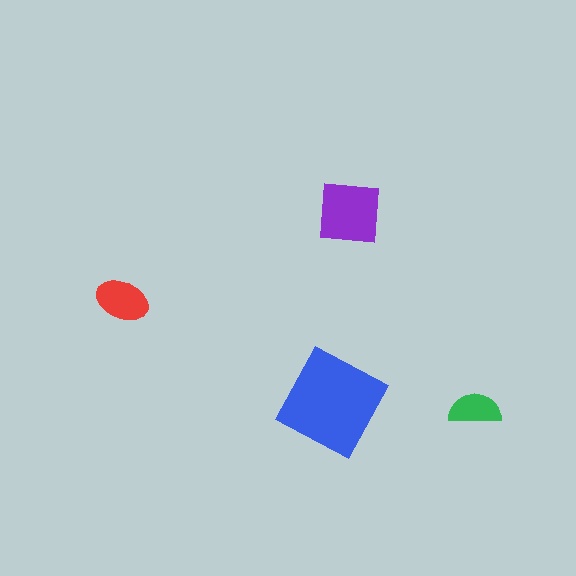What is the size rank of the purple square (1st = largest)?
2nd.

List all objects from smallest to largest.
The green semicircle, the red ellipse, the purple square, the blue diamond.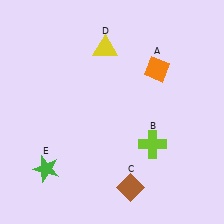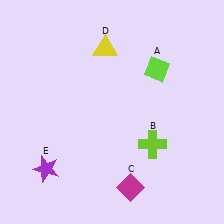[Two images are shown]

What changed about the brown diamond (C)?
In Image 1, C is brown. In Image 2, it changed to magenta.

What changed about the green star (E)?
In Image 1, E is green. In Image 2, it changed to purple.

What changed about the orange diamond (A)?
In Image 1, A is orange. In Image 2, it changed to lime.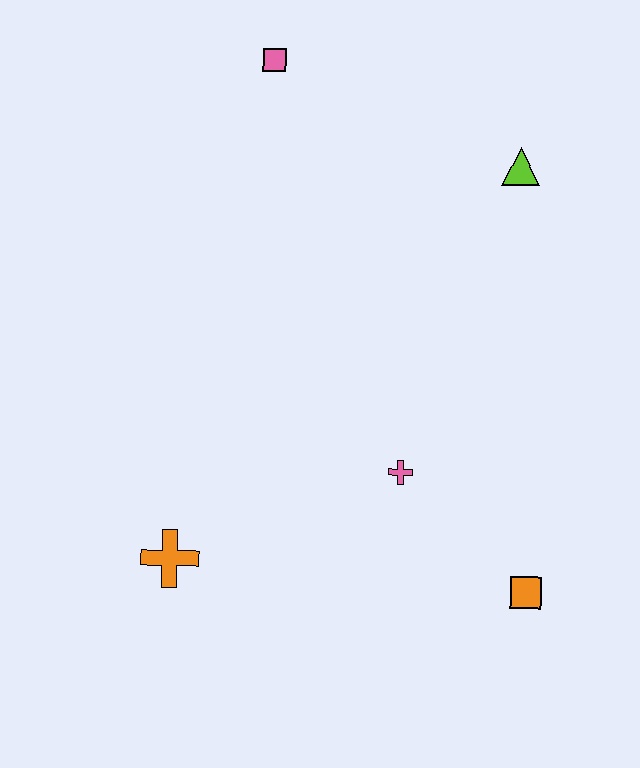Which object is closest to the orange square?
The pink cross is closest to the orange square.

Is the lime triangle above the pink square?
No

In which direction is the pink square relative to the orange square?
The pink square is above the orange square.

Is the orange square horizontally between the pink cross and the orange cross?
No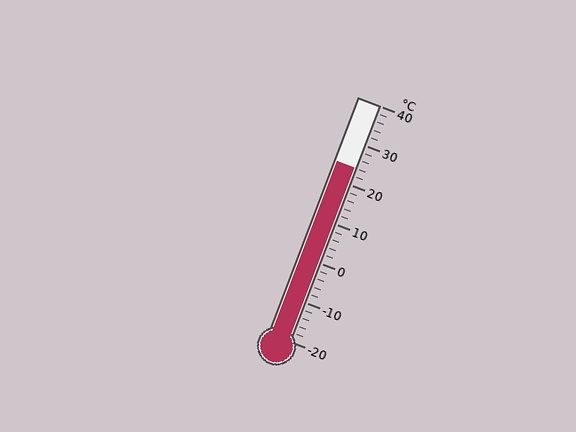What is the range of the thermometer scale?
The thermometer scale ranges from -20°C to 40°C.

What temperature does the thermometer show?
The thermometer shows approximately 24°C.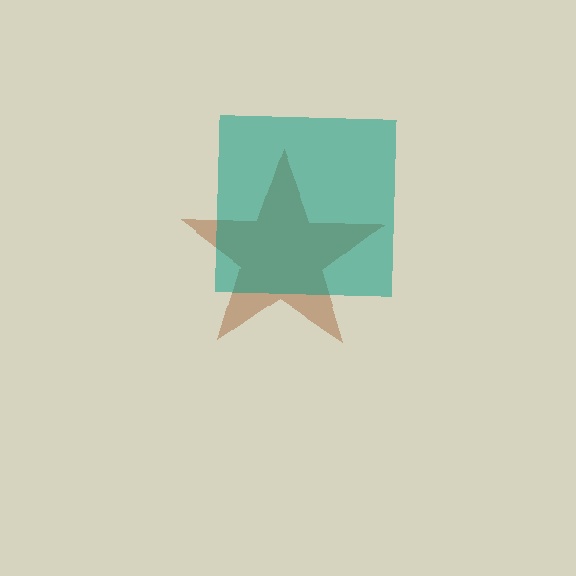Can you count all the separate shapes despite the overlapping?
Yes, there are 2 separate shapes.